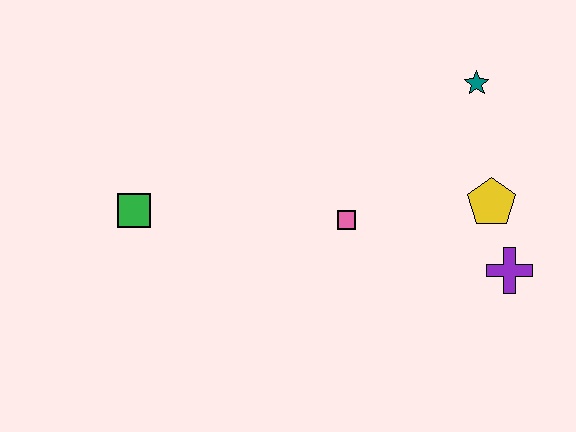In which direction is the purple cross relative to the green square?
The purple cross is to the right of the green square.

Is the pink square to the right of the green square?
Yes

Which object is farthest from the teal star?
The green square is farthest from the teal star.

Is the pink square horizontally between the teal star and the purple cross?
No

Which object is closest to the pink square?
The yellow pentagon is closest to the pink square.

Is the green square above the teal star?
No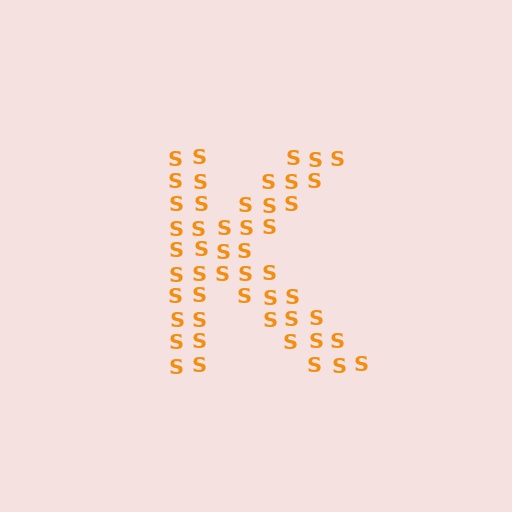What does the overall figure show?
The overall figure shows the letter K.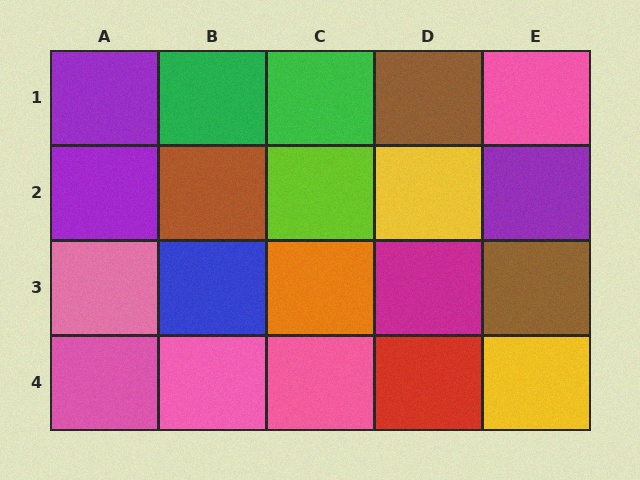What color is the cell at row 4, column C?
Pink.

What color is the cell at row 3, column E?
Brown.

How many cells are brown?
3 cells are brown.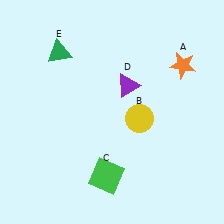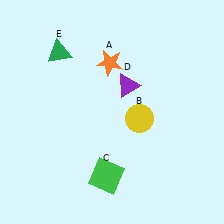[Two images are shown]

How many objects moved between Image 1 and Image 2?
1 object moved between the two images.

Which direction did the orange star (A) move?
The orange star (A) moved left.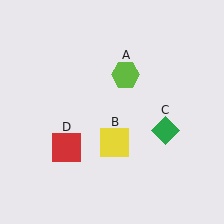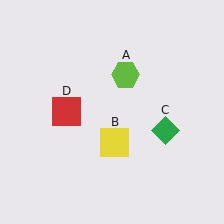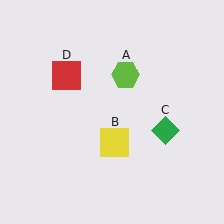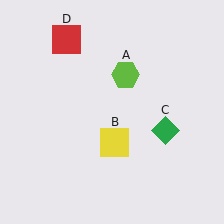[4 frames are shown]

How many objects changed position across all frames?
1 object changed position: red square (object D).